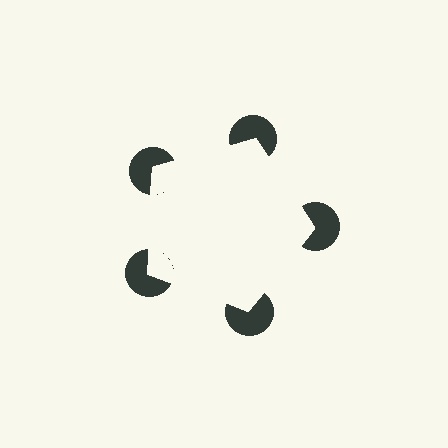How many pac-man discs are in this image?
There are 5 — one at each vertex of the illusory pentagon.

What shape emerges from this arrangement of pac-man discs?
An illusory pentagon — its edges are inferred from the aligned wedge cuts in the pac-man discs, not physically drawn.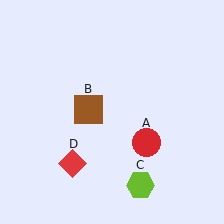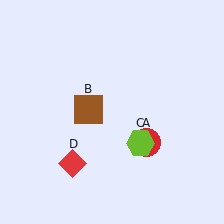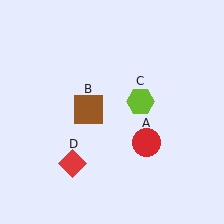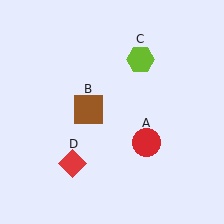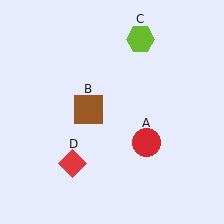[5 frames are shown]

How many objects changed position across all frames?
1 object changed position: lime hexagon (object C).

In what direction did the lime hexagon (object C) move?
The lime hexagon (object C) moved up.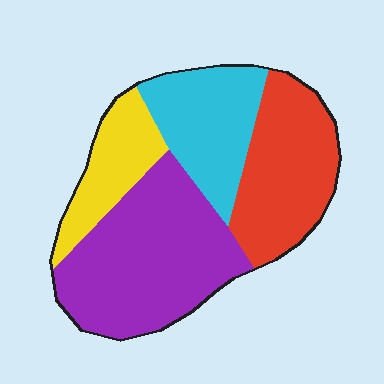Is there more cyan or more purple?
Purple.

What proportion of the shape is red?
Red covers about 25% of the shape.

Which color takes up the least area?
Yellow, at roughly 15%.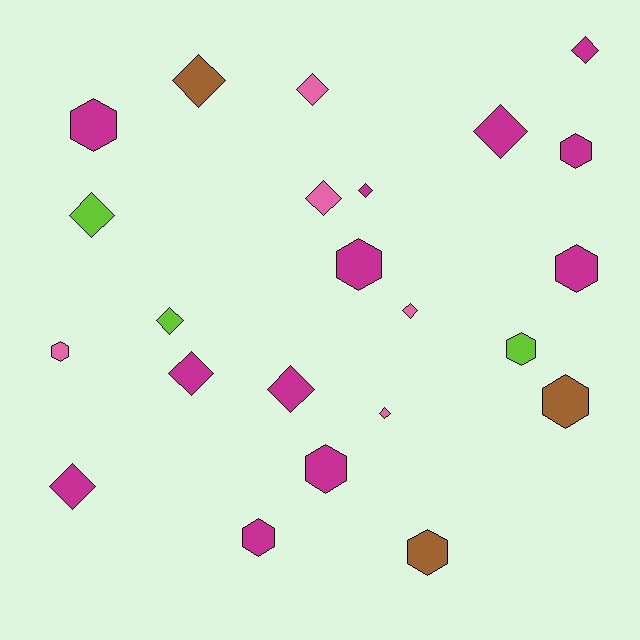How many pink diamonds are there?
There are 4 pink diamonds.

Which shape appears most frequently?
Diamond, with 13 objects.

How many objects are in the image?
There are 23 objects.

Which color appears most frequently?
Magenta, with 12 objects.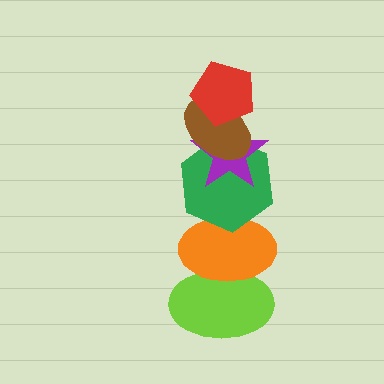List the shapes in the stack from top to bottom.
From top to bottom: the red pentagon, the brown ellipse, the purple star, the green hexagon, the orange ellipse, the lime ellipse.